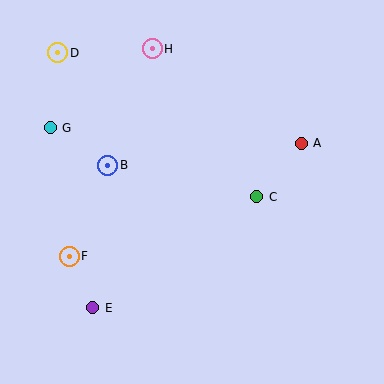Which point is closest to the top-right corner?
Point A is closest to the top-right corner.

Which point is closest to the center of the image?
Point C at (257, 197) is closest to the center.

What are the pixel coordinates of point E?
Point E is at (93, 308).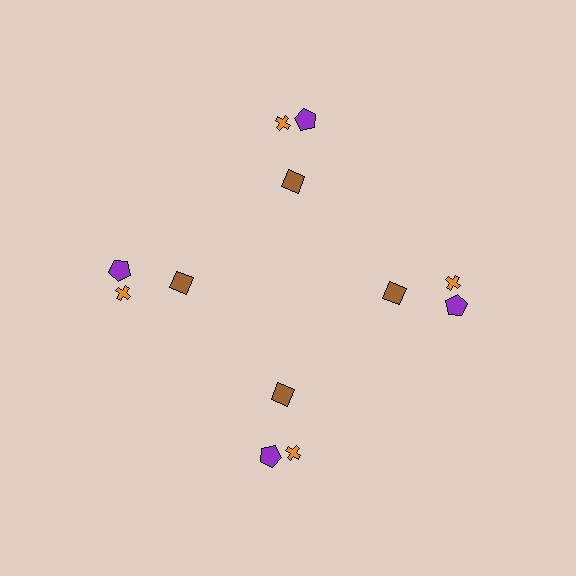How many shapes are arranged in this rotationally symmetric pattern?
There are 12 shapes, arranged in 4 groups of 3.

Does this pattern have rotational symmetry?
Yes, this pattern has 4-fold rotational symmetry. It looks the same after rotating 90 degrees around the center.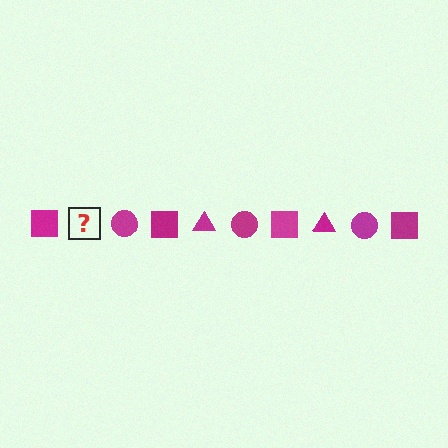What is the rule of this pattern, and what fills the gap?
The rule is that the pattern cycles through square, triangle, circle shapes in magenta. The gap should be filled with a magenta triangle.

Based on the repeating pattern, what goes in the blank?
The blank should be a magenta triangle.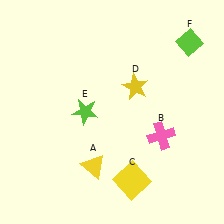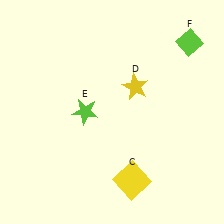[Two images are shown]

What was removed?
The pink cross (B), the yellow triangle (A) were removed in Image 2.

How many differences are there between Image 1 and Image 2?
There are 2 differences between the two images.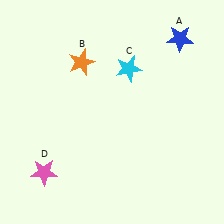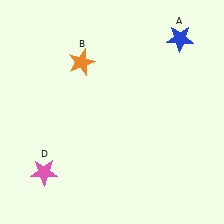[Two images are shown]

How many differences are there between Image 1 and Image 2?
There is 1 difference between the two images.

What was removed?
The cyan star (C) was removed in Image 2.